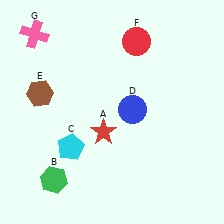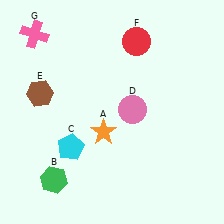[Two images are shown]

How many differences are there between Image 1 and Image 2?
There are 2 differences between the two images.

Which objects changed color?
A changed from red to orange. D changed from blue to pink.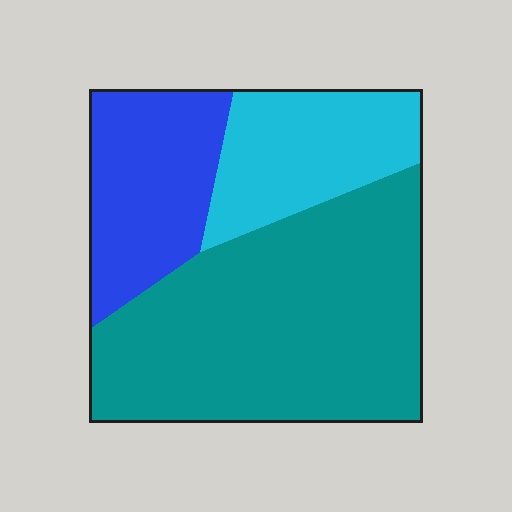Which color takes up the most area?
Teal, at roughly 55%.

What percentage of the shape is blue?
Blue takes up about one quarter (1/4) of the shape.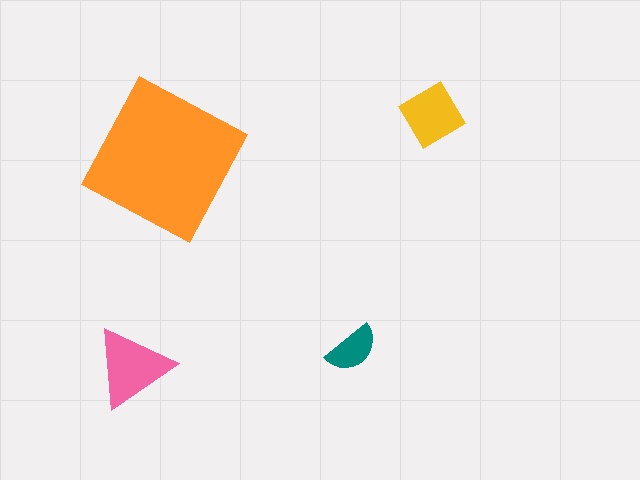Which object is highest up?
The yellow diamond is topmost.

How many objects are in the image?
There are 4 objects in the image.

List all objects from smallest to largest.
The teal semicircle, the yellow diamond, the pink triangle, the orange square.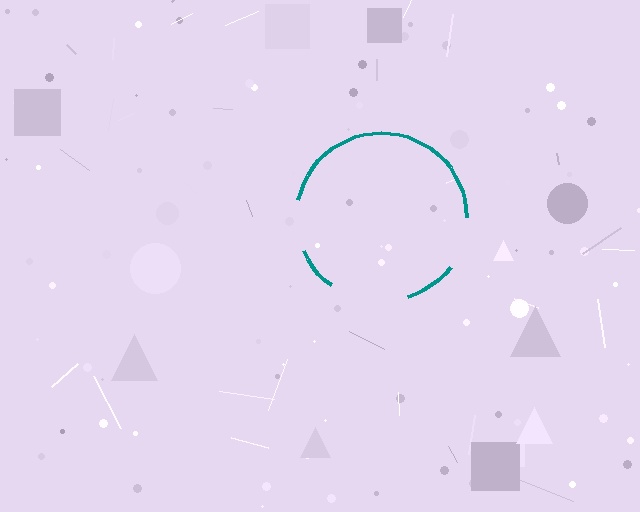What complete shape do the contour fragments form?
The contour fragments form a circle.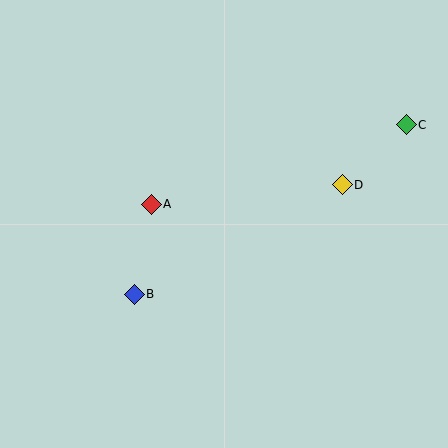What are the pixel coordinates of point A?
Point A is at (151, 204).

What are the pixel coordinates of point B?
Point B is at (134, 294).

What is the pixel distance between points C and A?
The distance between C and A is 267 pixels.